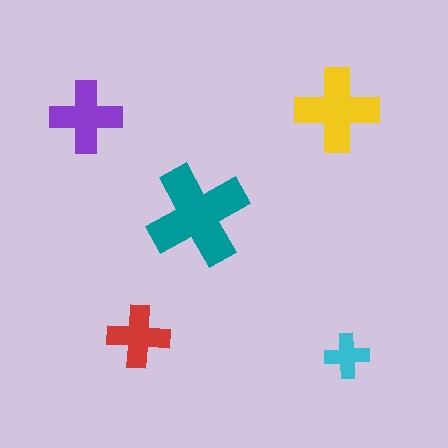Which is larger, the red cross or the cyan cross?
The red one.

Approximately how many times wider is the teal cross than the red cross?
About 1.5 times wider.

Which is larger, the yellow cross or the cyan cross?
The yellow one.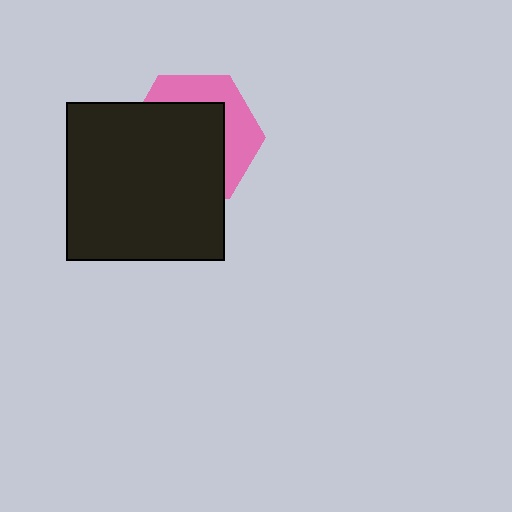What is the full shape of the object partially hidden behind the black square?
The partially hidden object is a pink hexagon.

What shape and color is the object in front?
The object in front is a black square.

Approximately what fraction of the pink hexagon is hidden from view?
Roughly 64% of the pink hexagon is hidden behind the black square.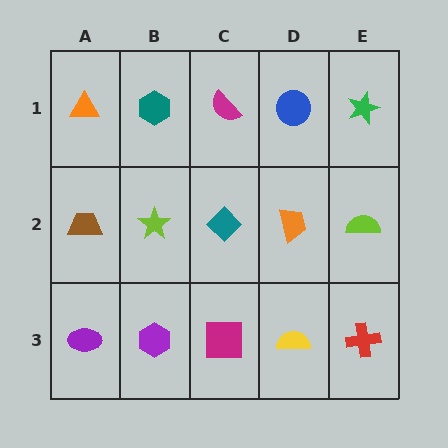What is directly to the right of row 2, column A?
A lime star.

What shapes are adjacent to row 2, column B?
A teal hexagon (row 1, column B), a purple hexagon (row 3, column B), a brown trapezoid (row 2, column A), a teal diamond (row 2, column C).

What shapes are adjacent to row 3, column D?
An orange trapezoid (row 2, column D), a magenta square (row 3, column C), a red cross (row 3, column E).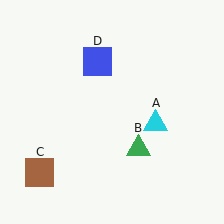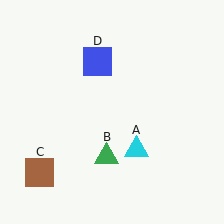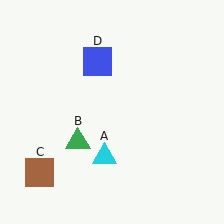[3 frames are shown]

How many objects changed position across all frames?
2 objects changed position: cyan triangle (object A), green triangle (object B).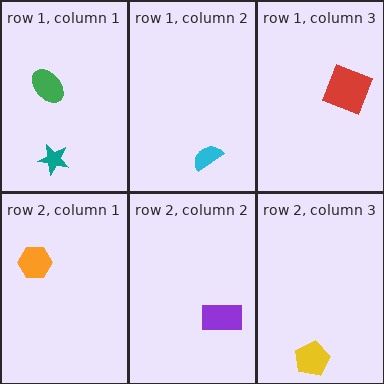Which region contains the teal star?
The row 1, column 1 region.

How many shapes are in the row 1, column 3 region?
1.